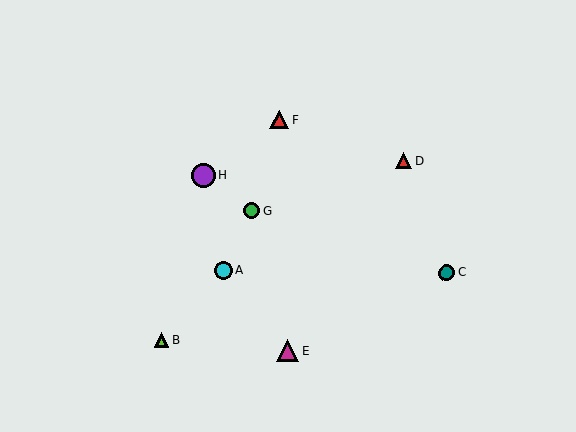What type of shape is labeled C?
Shape C is a teal circle.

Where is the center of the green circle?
The center of the green circle is at (252, 211).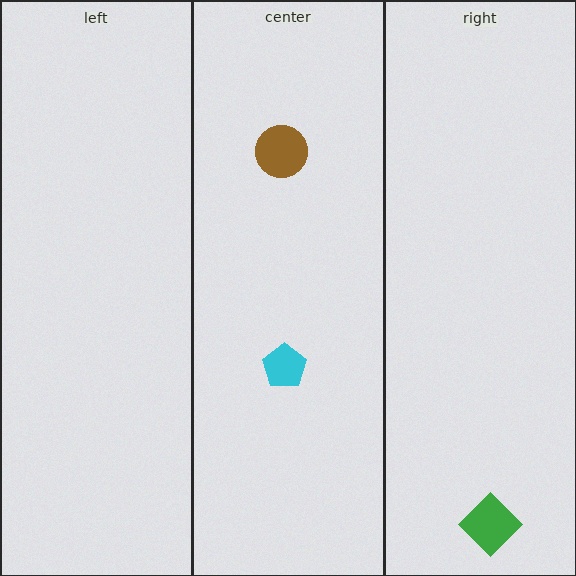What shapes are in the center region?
The brown circle, the cyan pentagon.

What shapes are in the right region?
The green diamond.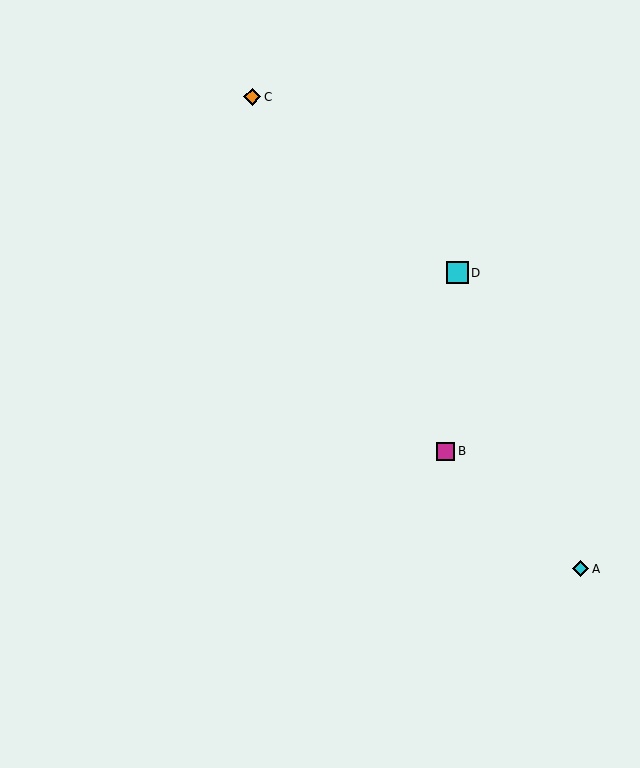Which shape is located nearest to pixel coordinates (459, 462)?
The magenta square (labeled B) at (446, 451) is nearest to that location.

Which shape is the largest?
The cyan square (labeled D) is the largest.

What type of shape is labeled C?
Shape C is an orange diamond.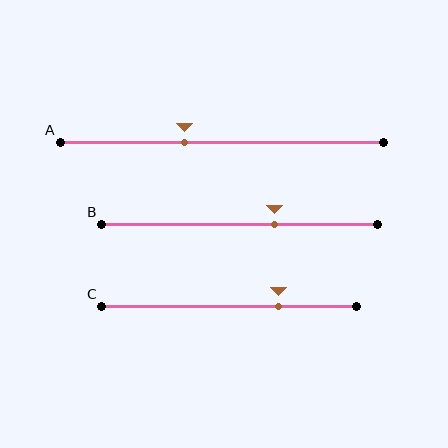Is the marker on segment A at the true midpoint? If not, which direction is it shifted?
No, the marker on segment A is shifted to the left by about 11% of the segment length.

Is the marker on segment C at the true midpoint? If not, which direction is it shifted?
No, the marker on segment C is shifted to the right by about 19% of the segment length.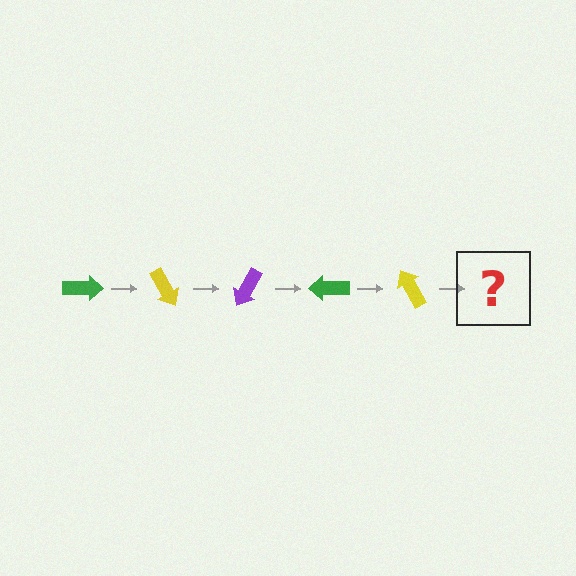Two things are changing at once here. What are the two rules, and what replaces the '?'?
The two rules are that it rotates 60 degrees each step and the color cycles through green, yellow, and purple. The '?' should be a purple arrow, rotated 300 degrees from the start.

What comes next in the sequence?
The next element should be a purple arrow, rotated 300 degrees from the start.